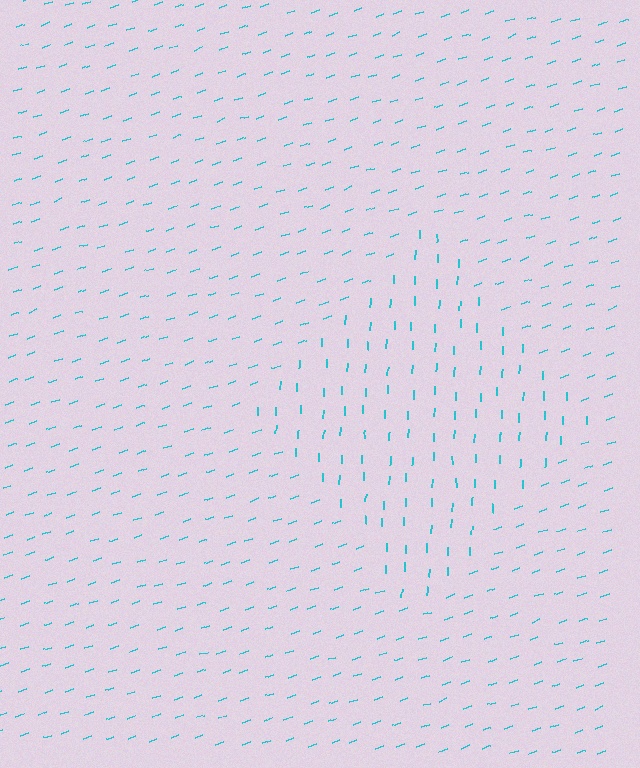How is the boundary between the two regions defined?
The boundary is defined purely by a change in line orientation (approximately 68 degrees difference). All lines are the same color and thickness.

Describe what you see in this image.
The image is filled with small cyan line segments. A diamond region in the image has lines oriented differently from the surrounding lines, creating a visible texture boundary.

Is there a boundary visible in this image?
Yes, there is a texture boundary formed by a change in line orientation.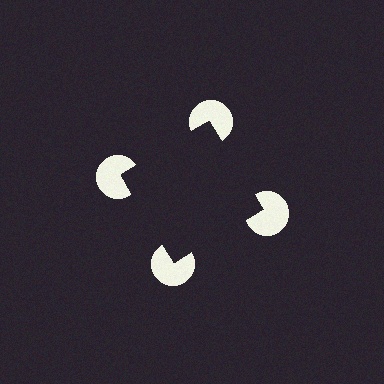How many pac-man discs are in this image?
There are 4 — one at each vertex of the illusory square.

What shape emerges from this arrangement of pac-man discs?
An illusory square — its edges are inferred from the aligned wedge cuts in the pac-man discs, not physically drawn.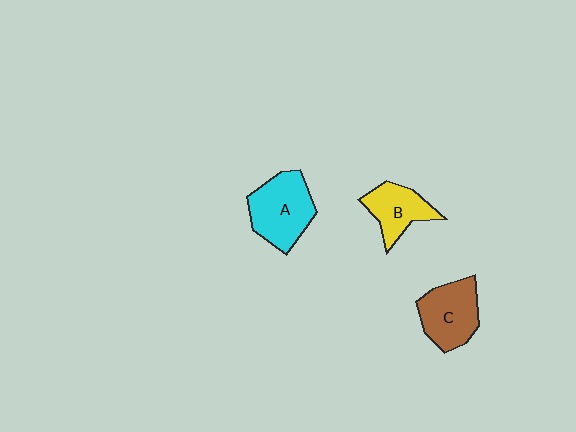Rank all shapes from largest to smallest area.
From largest to smallest: A (cyan), C (brown), B (yellow).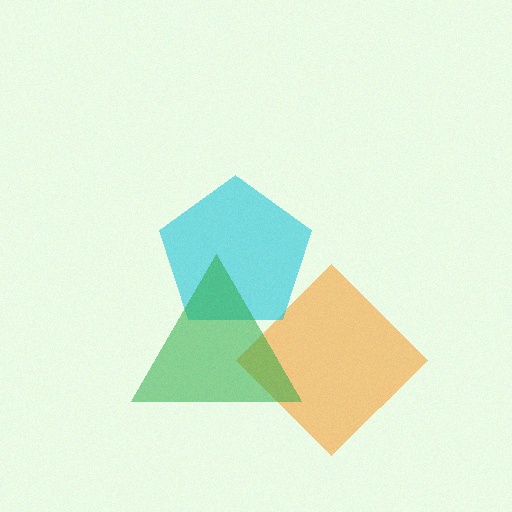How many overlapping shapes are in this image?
There are 3 overlapping shapes in the image.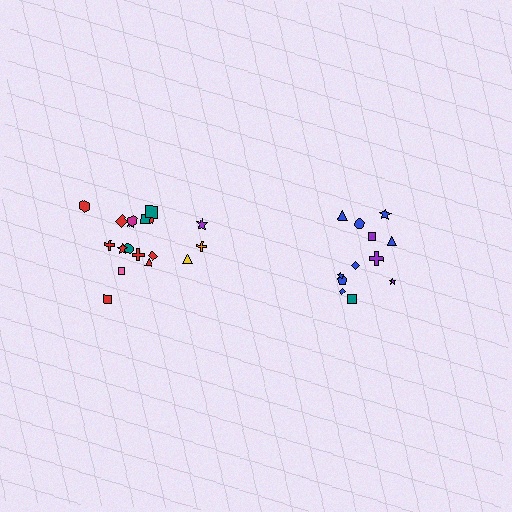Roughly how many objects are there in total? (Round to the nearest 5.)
Roughly 30 objects in total.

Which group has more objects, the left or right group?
The left group.